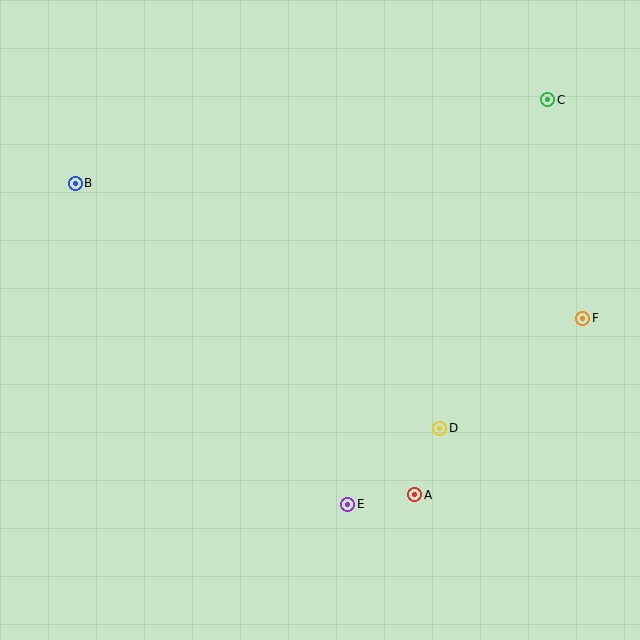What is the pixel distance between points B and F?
The distance between B and F is 525 pixels.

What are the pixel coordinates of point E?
Point E is at (348, 504).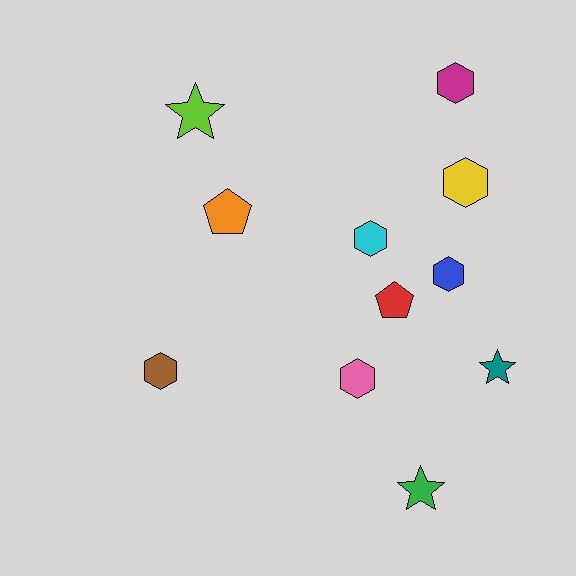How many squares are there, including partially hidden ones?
There are no squares.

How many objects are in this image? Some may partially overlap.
There are 11 objects.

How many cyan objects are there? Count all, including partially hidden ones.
There is 1 cyan object.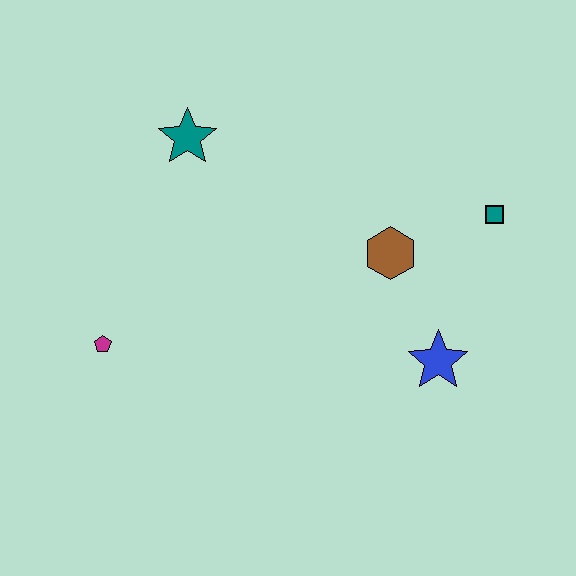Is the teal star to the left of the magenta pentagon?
No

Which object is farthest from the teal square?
The magenta pentagon is farthest from the teal square.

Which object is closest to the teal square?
The brown hexagon is closest to the teal square.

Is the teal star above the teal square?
Yes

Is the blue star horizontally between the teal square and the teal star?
Yes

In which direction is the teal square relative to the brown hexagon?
The teal square is to the right of the brown hexagon.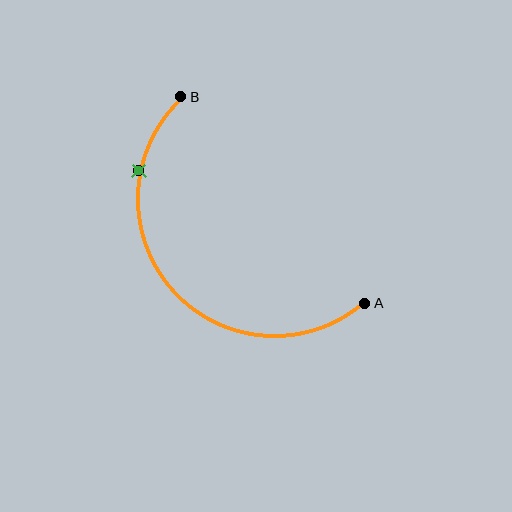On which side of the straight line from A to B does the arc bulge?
The arc bulges below and to the left of the straight line connecting A and B.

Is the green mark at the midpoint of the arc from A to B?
No. The green mark lies on the arc but is closer to endpoint B. The arc midpoint would be at the point on the curve equidistant along the arc from both A and B.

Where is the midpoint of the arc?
The arc midpoint is the point on the curve farthest from the straight line joining A and B. It sits below and to the left of that line.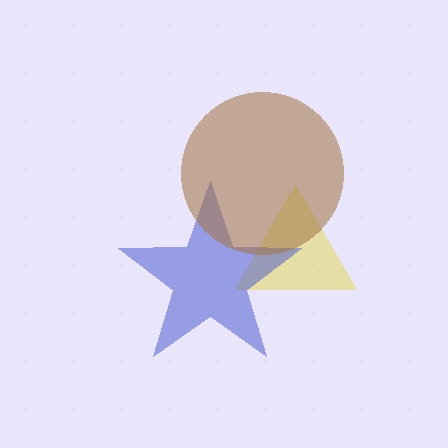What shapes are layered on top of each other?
The layered shapes are: a yellow triangle, a blue star, a brown circle.